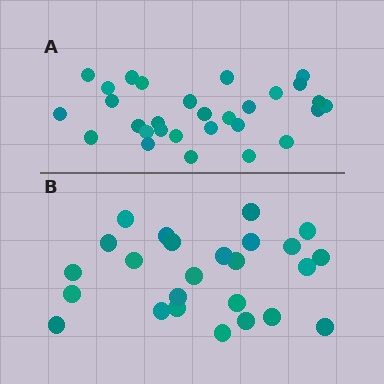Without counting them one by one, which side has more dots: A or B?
Region A (the top region) has more dots.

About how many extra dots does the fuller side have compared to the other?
Region A has about 4 more dots than region B.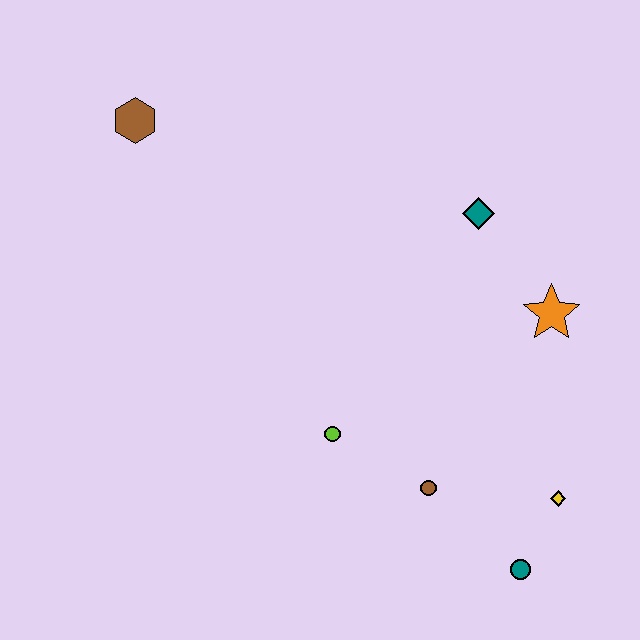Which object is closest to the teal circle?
The yellow diamond is closest to the teal circle.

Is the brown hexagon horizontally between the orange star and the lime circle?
No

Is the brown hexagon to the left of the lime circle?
Yes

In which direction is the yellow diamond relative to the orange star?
The yellow diamond is below the orange star.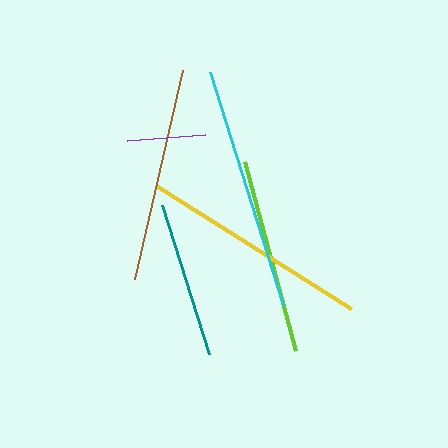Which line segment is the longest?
The cyan line is the longest at approximately 244 pixels.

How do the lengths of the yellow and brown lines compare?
The yellow and brown lines are approximately the same length.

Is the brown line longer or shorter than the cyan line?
The cyan line is longer than the brown line.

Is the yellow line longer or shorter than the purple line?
The yellow line is longer than the purple line.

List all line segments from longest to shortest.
From longest to shortest: cyan, yellow, brown, lime, teal, purple.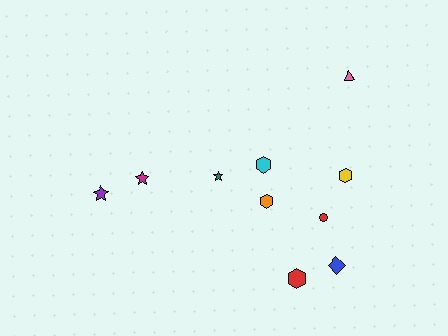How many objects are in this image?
There are 10 objects.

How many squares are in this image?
There are no squares.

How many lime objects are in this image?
There are no lime objects.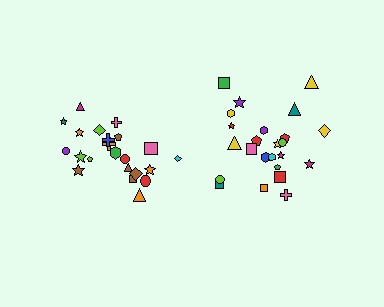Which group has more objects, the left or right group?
The right group.